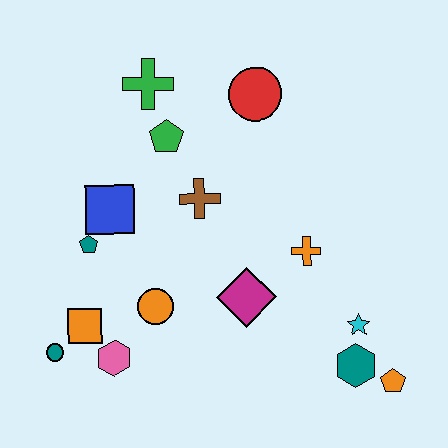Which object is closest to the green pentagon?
The green cross is closest to the green pentagon.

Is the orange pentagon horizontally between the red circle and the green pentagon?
No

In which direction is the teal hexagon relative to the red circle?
The teal hexagon is below the red circle.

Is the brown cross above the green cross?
No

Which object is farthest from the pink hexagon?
The red circle is farthest from the pink hexagon.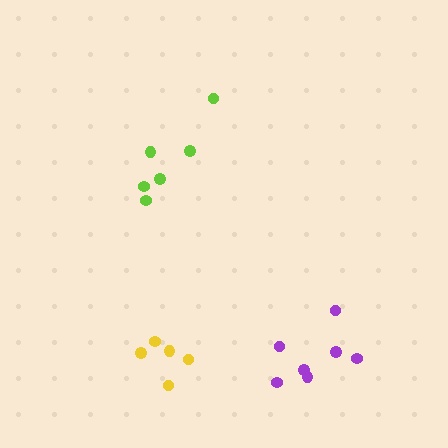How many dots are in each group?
Group 1: 5 dots, Group 2: 6 dots, Group 3: 7 dots (18 total).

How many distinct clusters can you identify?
There are 3 distinct clusters.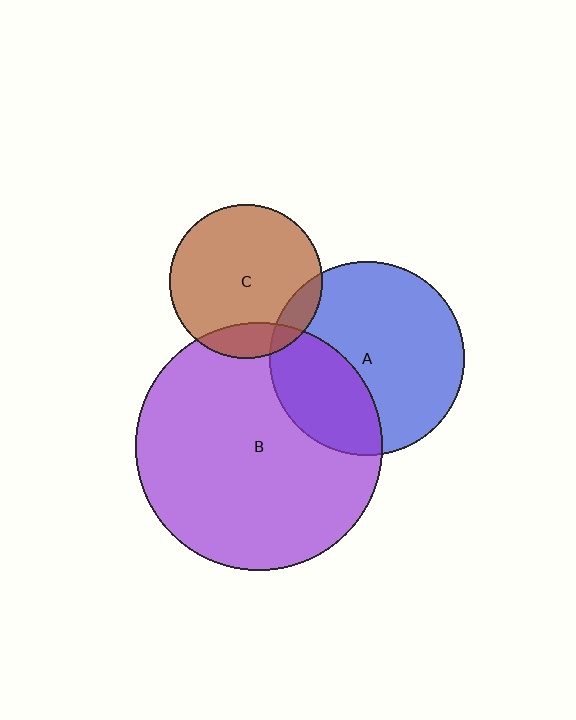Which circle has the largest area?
Circle B (purple).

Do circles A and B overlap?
Yes.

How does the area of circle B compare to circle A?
Approximately 1.6 times.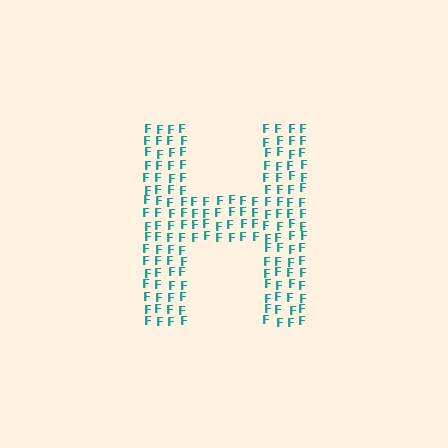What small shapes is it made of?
It is made of small letter F's.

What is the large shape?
The large shape is the letter H.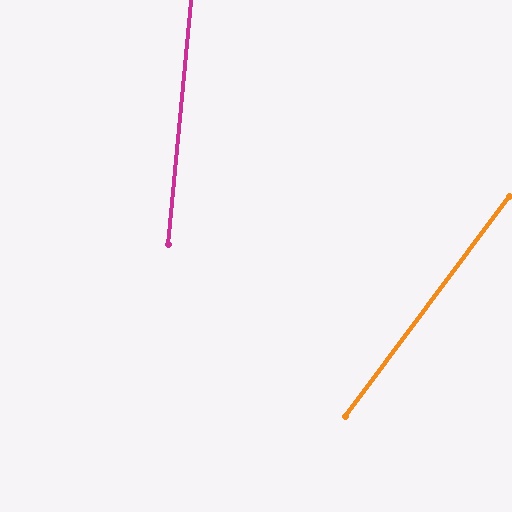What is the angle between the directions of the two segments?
Approximately 31 degrees.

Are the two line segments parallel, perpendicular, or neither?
Neither parallel nor perpendicular — they differ by about 31°.